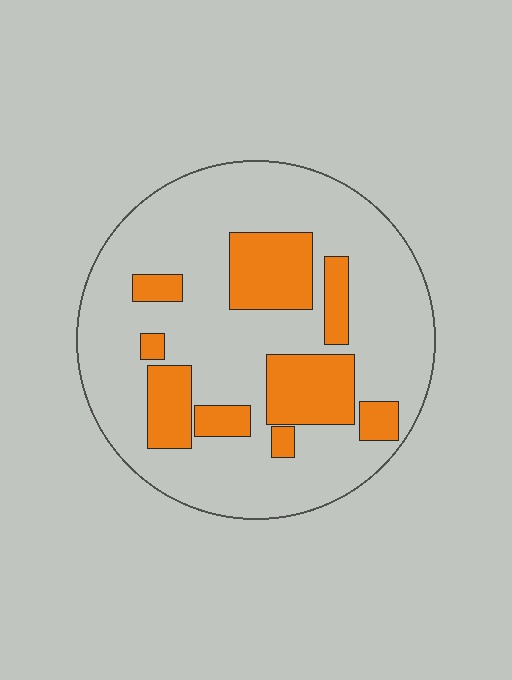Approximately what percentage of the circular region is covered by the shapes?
Approximately 25%.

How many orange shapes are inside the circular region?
9.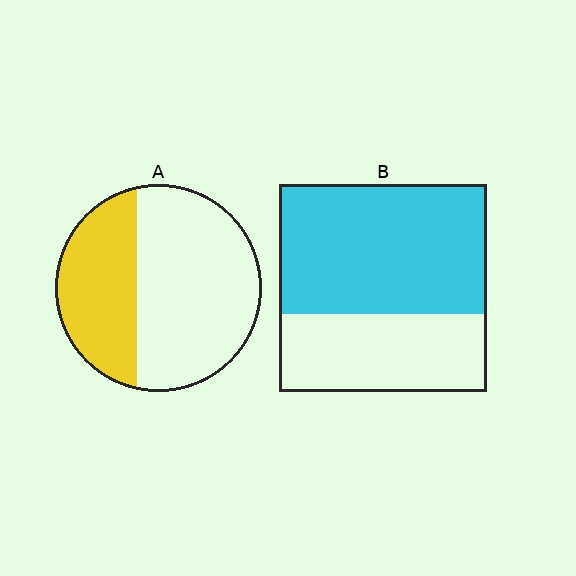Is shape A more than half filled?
No.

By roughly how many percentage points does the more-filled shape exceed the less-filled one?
By roughly 25 percentage points (B over A).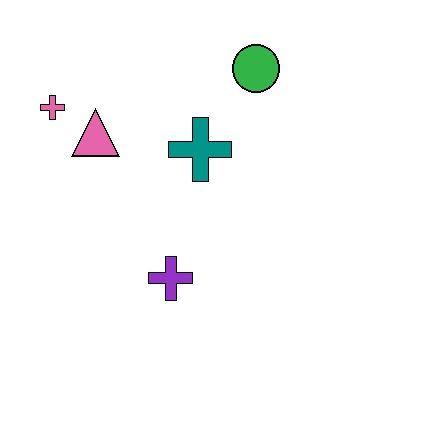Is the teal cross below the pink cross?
Yes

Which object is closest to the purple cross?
The teal cross is closest to the purple cross.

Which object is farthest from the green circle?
The purple cross is farthest from the green circle.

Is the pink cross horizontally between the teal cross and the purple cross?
No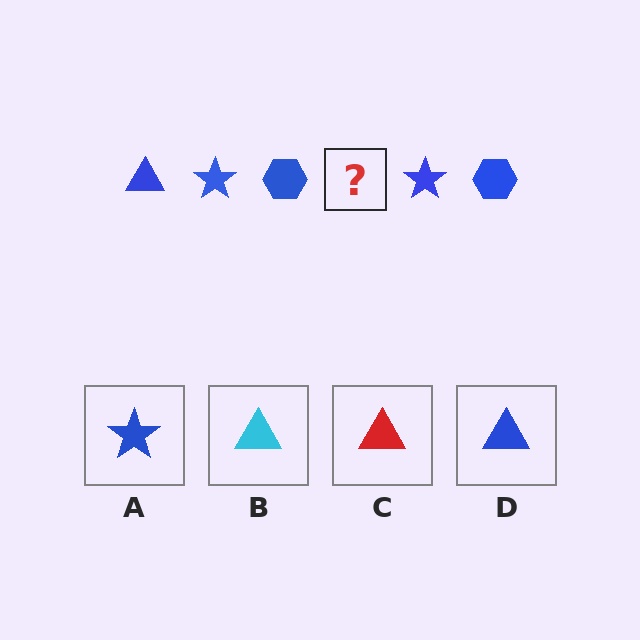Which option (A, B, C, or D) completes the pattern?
D.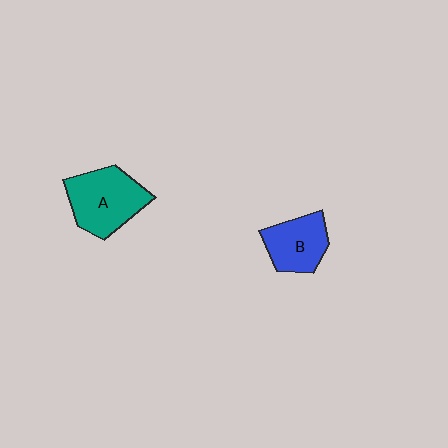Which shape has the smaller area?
Shape B (blue).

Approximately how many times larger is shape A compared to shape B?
Approximately 1.4 times.